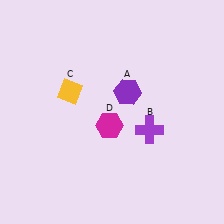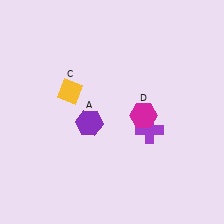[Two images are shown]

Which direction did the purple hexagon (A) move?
The purple hexagon (A) moved left.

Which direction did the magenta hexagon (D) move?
The magenta hexagon (D) moved right.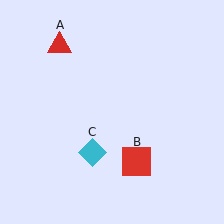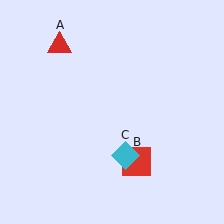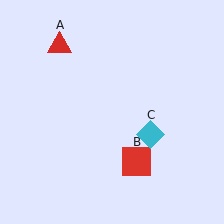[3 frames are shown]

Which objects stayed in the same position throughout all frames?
Red triangle (object A) and red square (object B) remained stationary.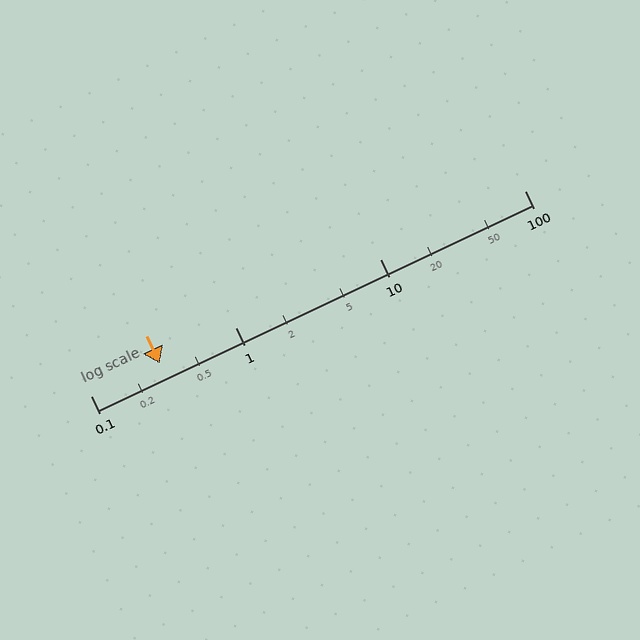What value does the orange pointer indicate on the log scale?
The pointer indicates approximately 0.3.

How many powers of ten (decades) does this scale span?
The scale spans 3 decades, from 0.1 to 100.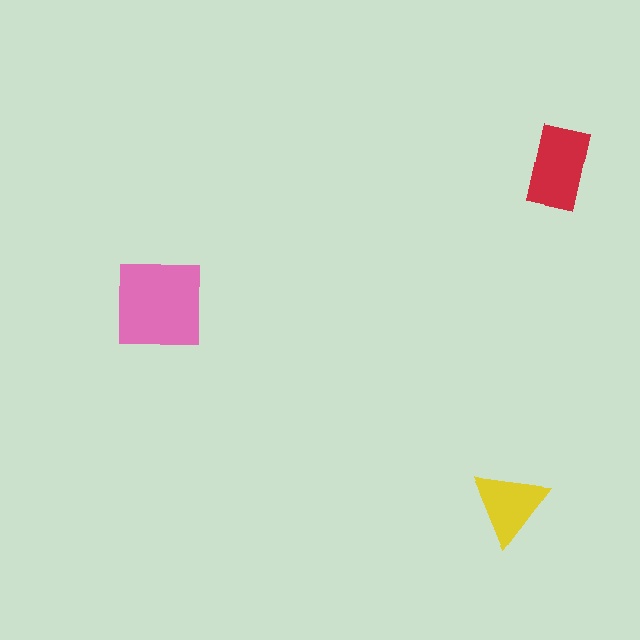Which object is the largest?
The pink square.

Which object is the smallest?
The yellow triangle.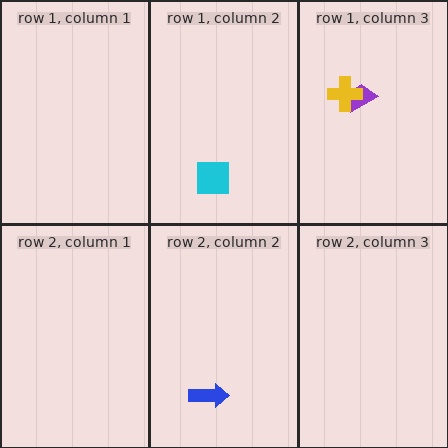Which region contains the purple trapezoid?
The row 1, column 3 region.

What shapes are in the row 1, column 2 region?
The cyan square.